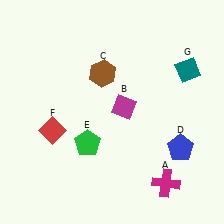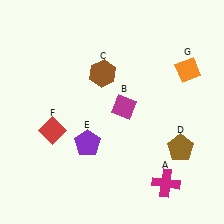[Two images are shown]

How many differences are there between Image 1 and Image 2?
There are 3 differences between the two images.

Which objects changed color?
D changed from blue to brown. E changed from green to purple. G changed from teal to orange.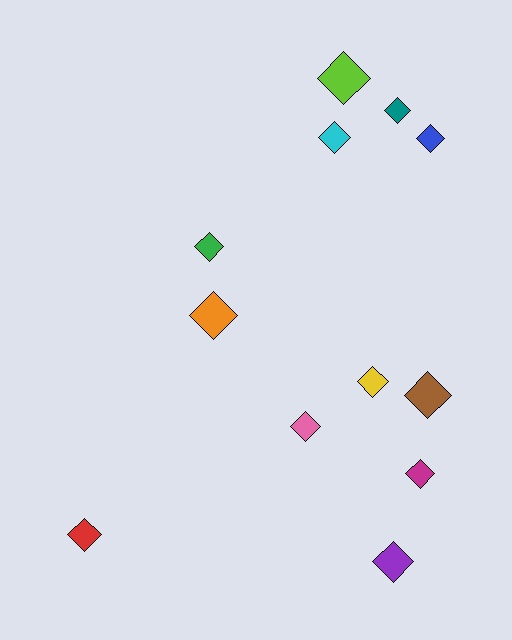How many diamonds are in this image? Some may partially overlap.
There are 12 diamonds.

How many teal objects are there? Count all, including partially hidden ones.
There is 1 teal object.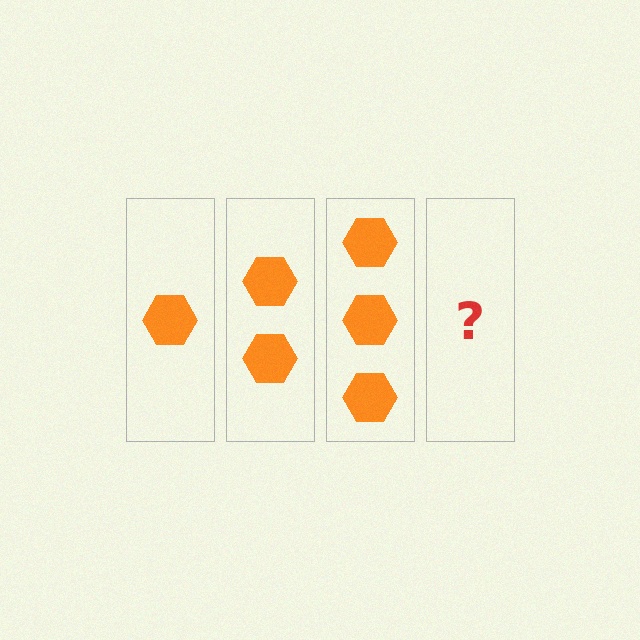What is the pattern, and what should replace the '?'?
The pattern is that each step adds one more hexagon. The '?' should be 4 hexagons.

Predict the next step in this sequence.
The next step is 4 hexagons.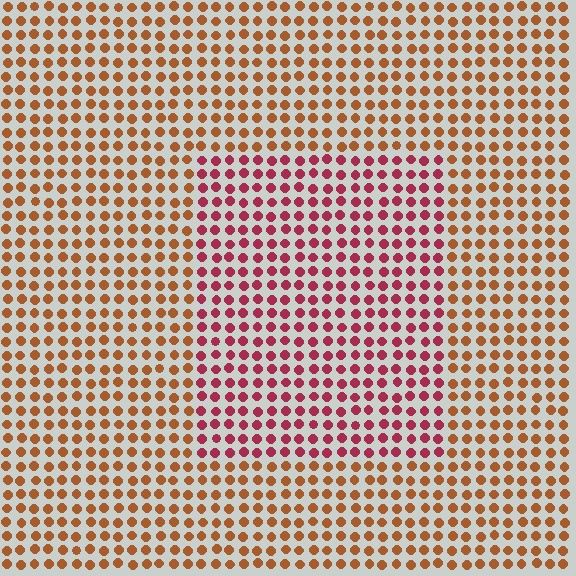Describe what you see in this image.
The image is filled with small brown elements in a uniform arrangement. A rectangle-shaped region is visible where the elements are tinted to a slightly different hue, forming a subtle color boundary.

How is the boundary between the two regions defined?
The boundary is defined purely by a slight shift in hue (about 42 degrees). Spacing, size, and orientation are identical on both sides.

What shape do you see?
I see a rectangle.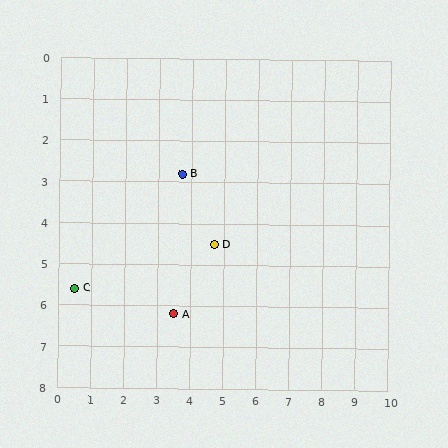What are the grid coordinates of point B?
Point B is at approximately (3.7, 2.8).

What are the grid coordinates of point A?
Point A is at approximately (3.5, 6.2).